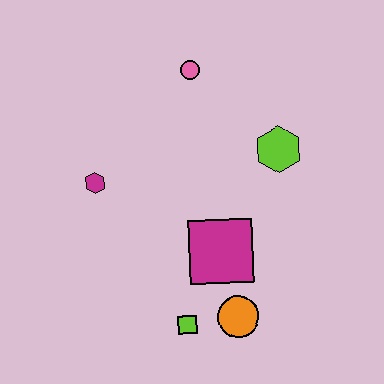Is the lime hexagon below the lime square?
No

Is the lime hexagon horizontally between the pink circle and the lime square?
No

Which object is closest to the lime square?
The orange circle is closest to the lime square.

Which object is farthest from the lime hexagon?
The lime square is farthest from the lime hexagon.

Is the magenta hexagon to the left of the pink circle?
Yes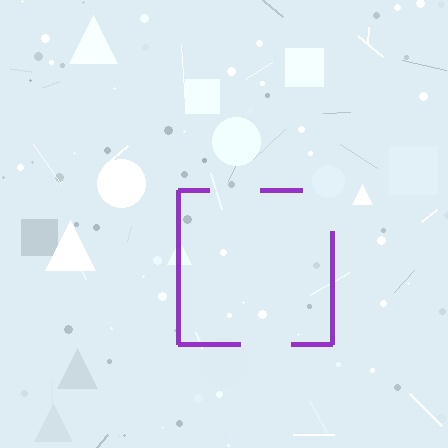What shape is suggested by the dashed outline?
The dashed outline suggests a square.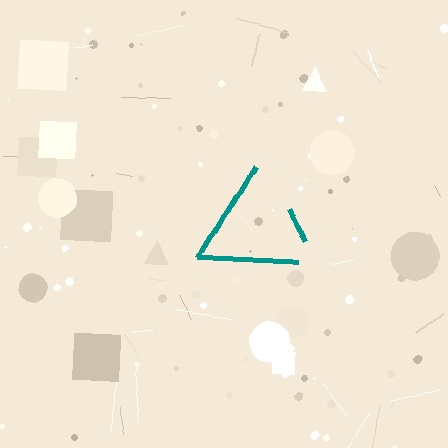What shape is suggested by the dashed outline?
The dashed outline suggests a triangle.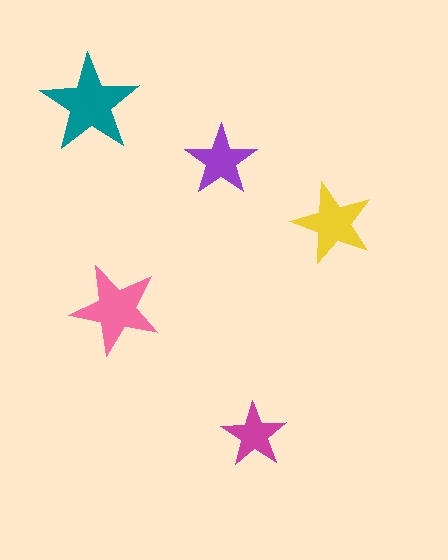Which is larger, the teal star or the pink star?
The teal one.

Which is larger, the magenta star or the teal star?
The teal one.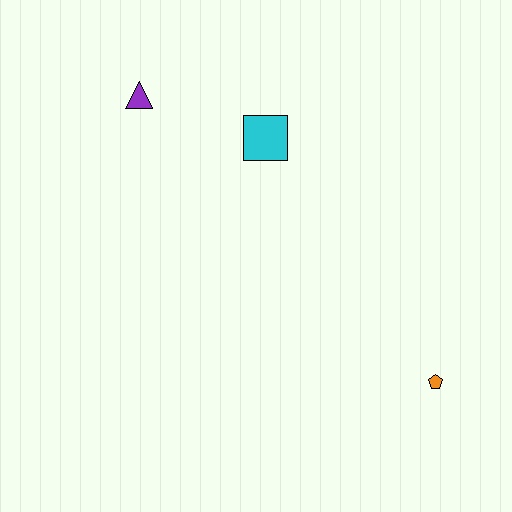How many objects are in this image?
There are 3 objects.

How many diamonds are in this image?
There are no diamonds.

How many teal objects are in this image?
There are no teal objects.